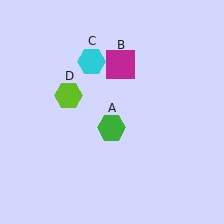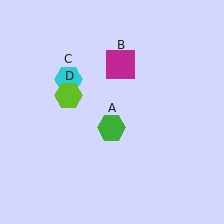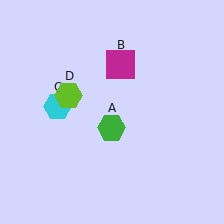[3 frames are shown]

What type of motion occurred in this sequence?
The cyan hexagon (object C) rotated counterclockwise around the center of the scene.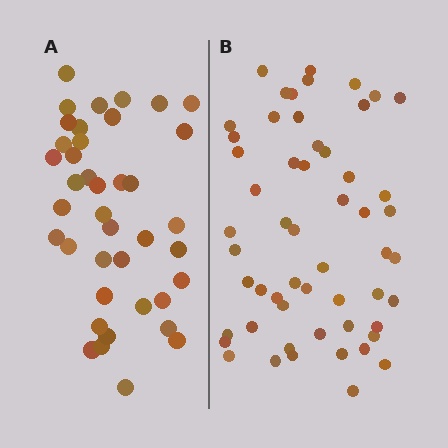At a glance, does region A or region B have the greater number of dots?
Region B (the right region) has more dots.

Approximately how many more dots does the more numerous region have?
Region B has approximately 15 more dots than region A.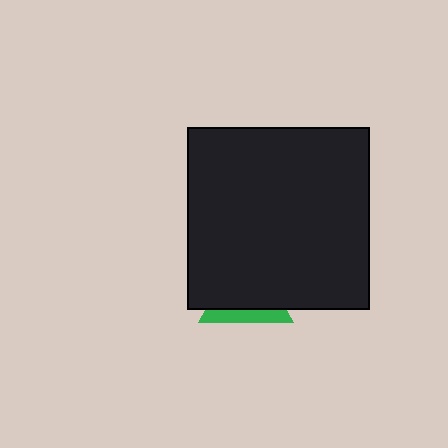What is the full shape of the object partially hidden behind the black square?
The partially hidden object is a green triangle.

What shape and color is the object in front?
The object in front is a black square.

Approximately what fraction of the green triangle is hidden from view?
Roughly 69% of the green triangle is hidden behind the black square.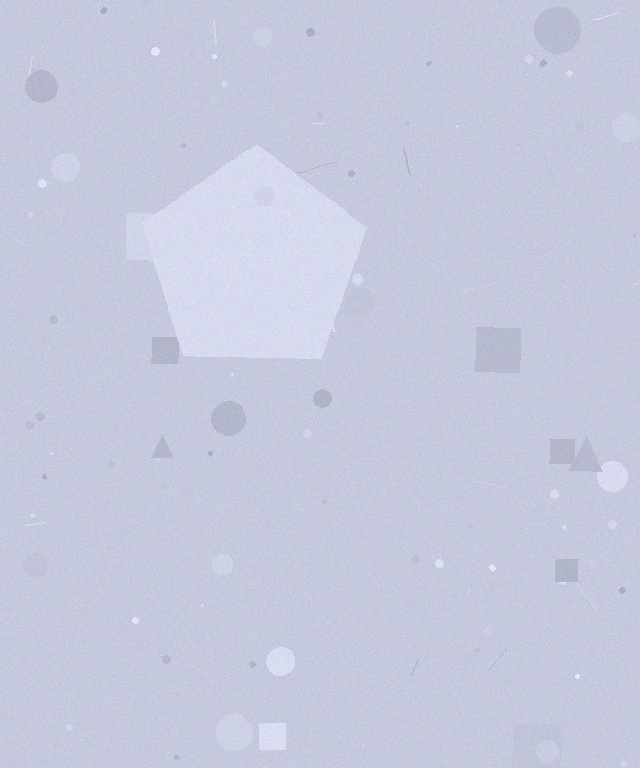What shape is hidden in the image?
A pentagon is hidden in the image.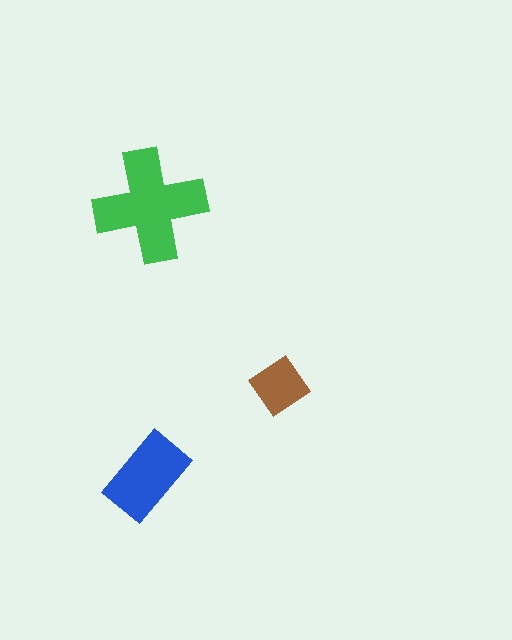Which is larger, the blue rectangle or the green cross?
The green cross.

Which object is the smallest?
The brown diamond.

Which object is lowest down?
The blue rectangle is bottommost.